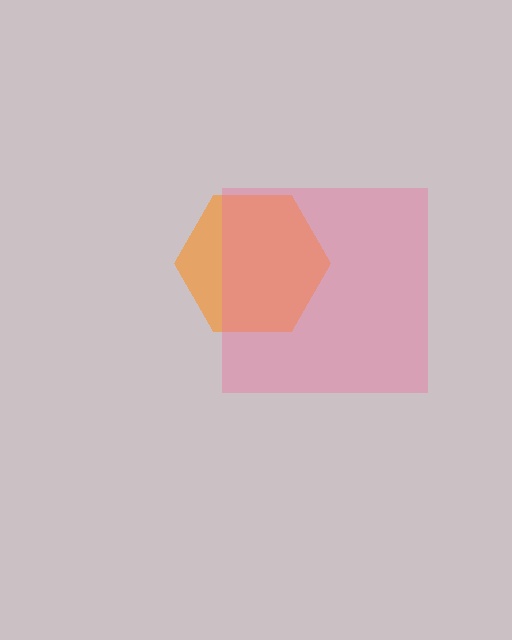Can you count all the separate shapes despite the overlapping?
Yes, there are 2 separate shapes.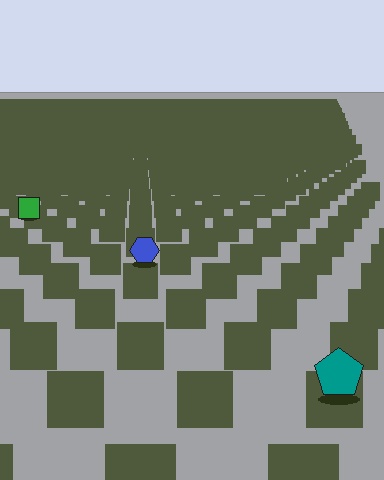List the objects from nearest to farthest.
From nearest to farthest: the teal pentagon, the blue hexagon, the green square.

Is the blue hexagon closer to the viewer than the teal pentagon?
No. The teal pentagon is closer — you can tell from the texture gradient: the ground texture is coarser near it.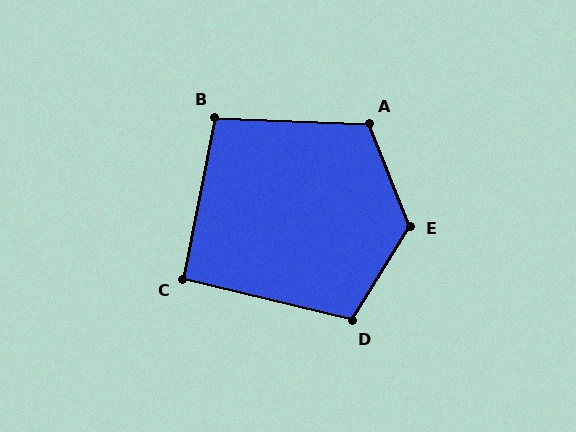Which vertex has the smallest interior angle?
C, at approximately 93 degrees.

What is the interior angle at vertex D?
Approximately 108 degrees (obtuse).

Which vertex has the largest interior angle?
E, at approximately 126 degrees.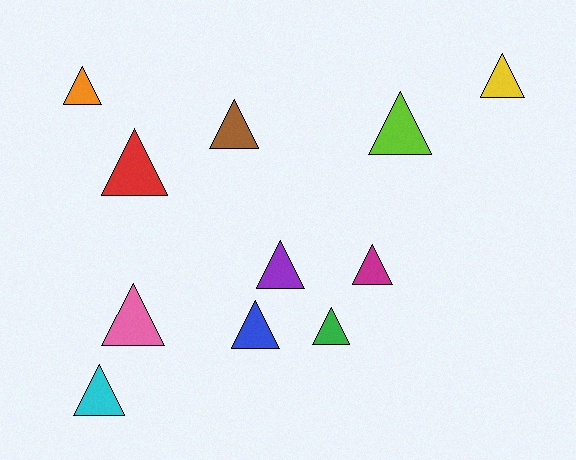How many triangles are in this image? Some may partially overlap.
There are 11 triangles.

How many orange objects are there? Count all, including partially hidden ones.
There is 1 orange object.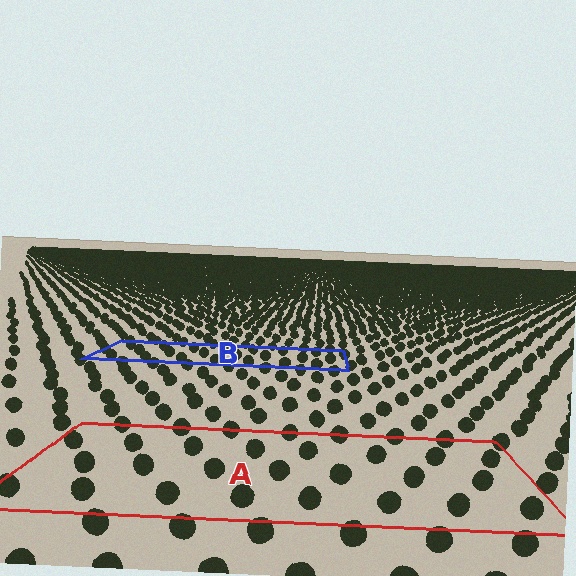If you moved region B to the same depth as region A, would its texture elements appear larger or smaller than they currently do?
They would appear larger. At a closer depth, the same texture elements are projected at a bigger on-screen size.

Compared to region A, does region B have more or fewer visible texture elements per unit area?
Region B has more texture elements per unit area — they are packed more densely because it is farther away.